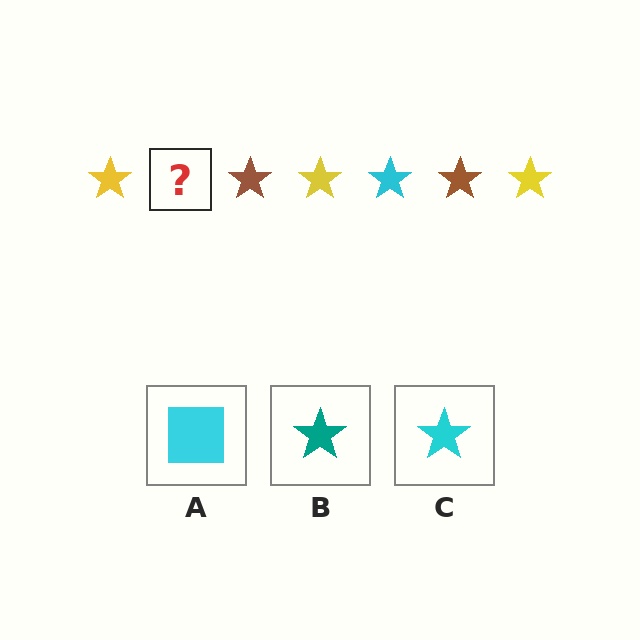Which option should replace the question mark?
Option C.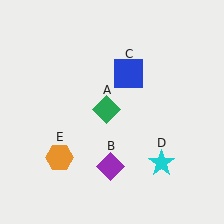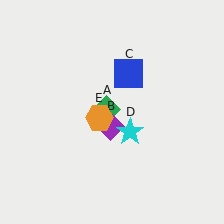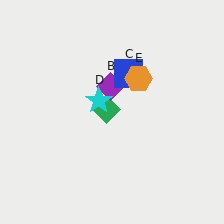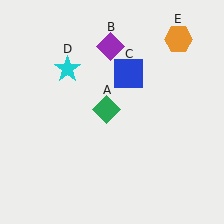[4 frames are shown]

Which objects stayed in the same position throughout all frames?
Green diamond (object A) and blue square (object C) remained stationary.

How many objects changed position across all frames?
3 objects changed position: purple diamond (object B), cyan star (object D), orange hexagon (object E).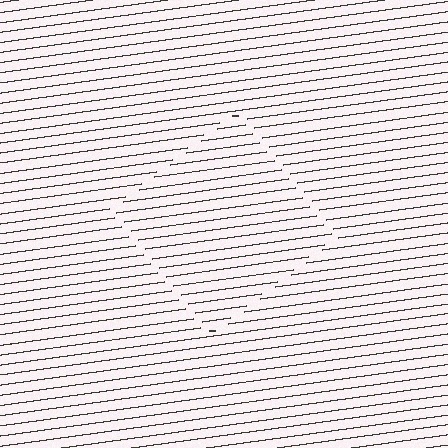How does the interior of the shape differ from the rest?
The interior of the shape contains the same grating, shifted by half a period — the contour is defined by the phase discontinuity where line-ends from the inner and outer gratings abut.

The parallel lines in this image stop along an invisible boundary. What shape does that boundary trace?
An illusory square. The interior of the shape contains the same grating, shifted by half a period — the contour is defined by the phase discontinuity where line-ends from the inner and outer gratings abut.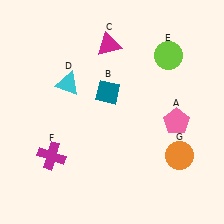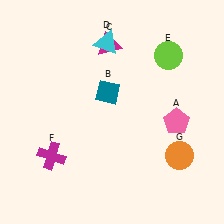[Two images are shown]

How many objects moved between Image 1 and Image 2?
1 object moved between the two images.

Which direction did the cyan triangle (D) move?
The cyan triangle (D) moved up.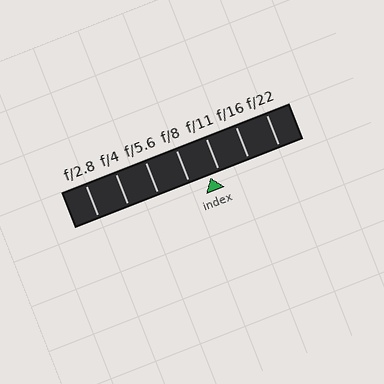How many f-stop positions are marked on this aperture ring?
There are 7 f-stop positions marked.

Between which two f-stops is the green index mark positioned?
The index mark is between f/8 and f/11.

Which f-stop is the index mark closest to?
The index mark is closest to f/11.